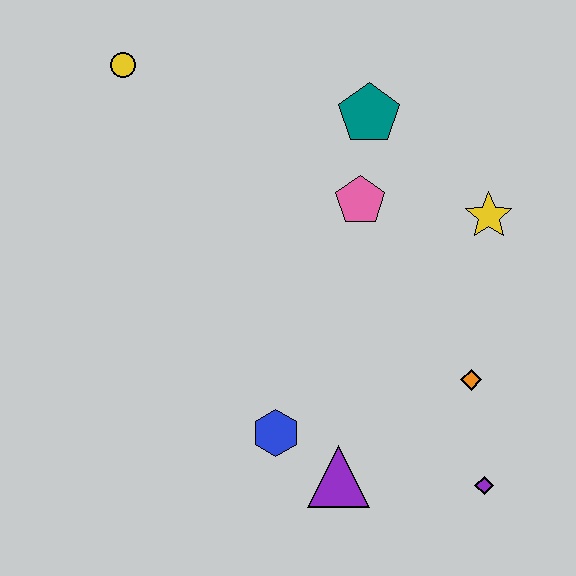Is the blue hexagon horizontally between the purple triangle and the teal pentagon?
No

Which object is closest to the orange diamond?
The purple diamond is closest to the orange diamond.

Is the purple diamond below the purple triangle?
Yes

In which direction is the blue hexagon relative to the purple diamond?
The blue hexagon is to the left of the purple diamond.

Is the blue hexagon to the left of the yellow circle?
No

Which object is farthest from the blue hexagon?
The yellow circle is farthest from the blue hexagon.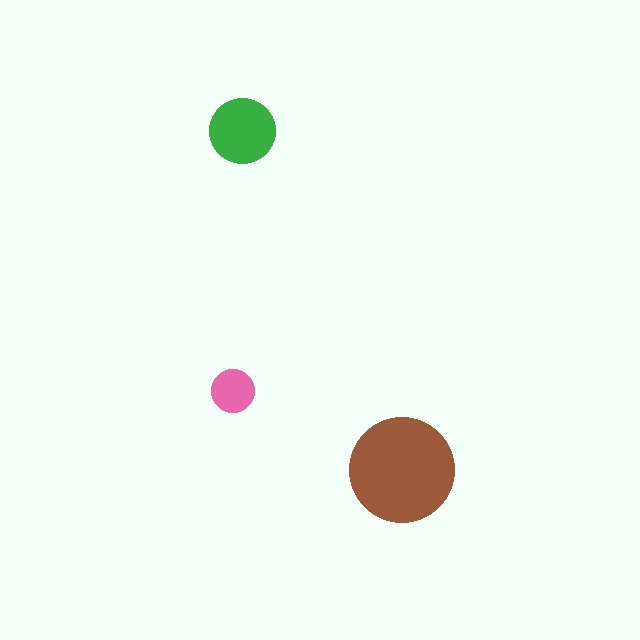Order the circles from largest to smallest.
the brown one, the green one, the pink one.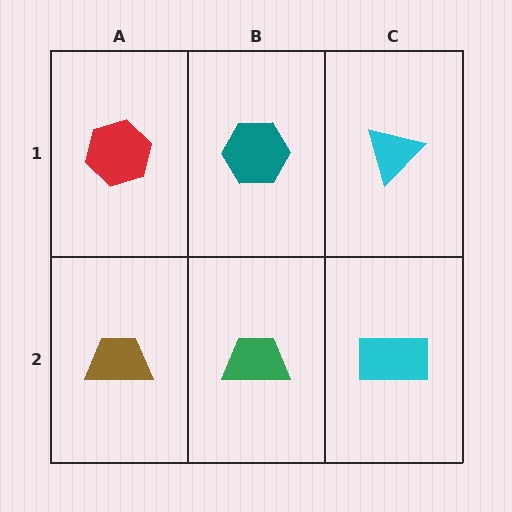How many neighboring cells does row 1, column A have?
2.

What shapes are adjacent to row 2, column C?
A cyan triangle (row 1, column C), a green trapezoid (row 2, column B).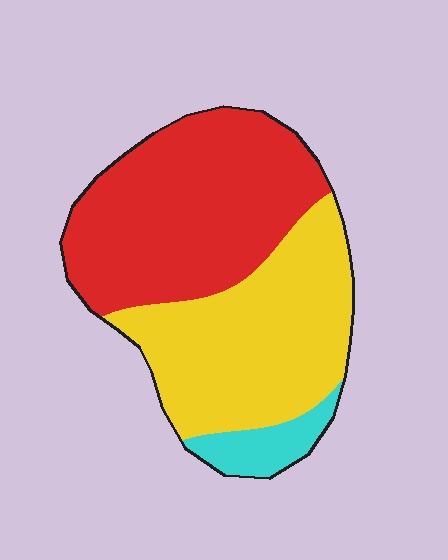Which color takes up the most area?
Red, at roughly 50%.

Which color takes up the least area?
Cyan, at roughly 10%.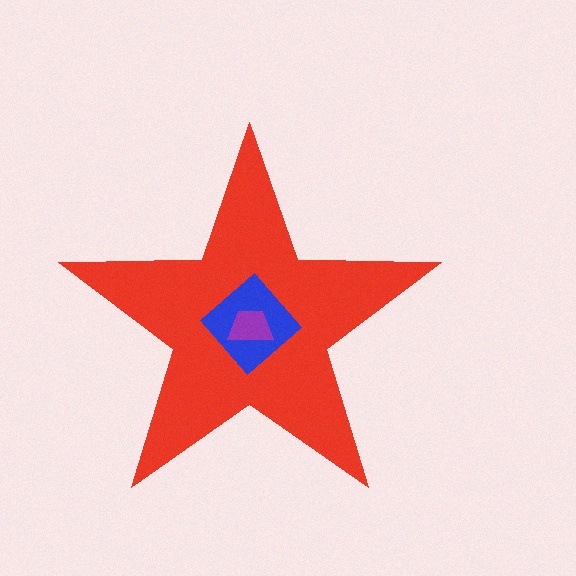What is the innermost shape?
The purple trapezoid.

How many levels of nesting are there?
3.